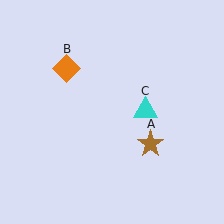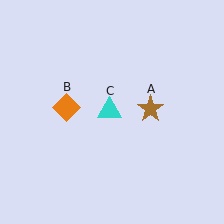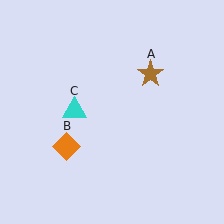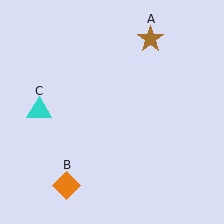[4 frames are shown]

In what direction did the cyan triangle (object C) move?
The cyan triangle (object C) moved left.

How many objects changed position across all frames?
3 objects changed position: brown star (object A), orange diamond (object B), cyan triangle (object C).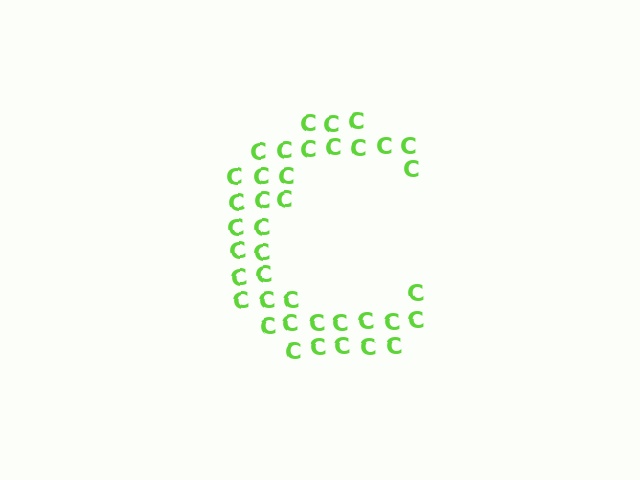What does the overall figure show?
The overall figure shows the letter C.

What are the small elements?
The small elements are letter C's.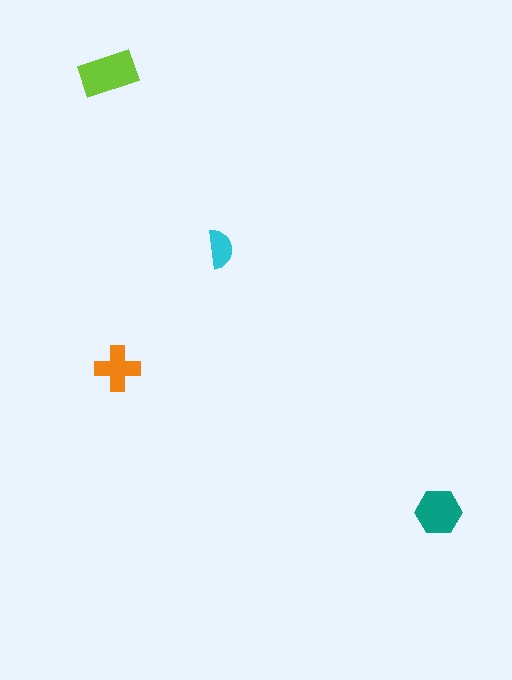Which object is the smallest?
The cyan semicircle.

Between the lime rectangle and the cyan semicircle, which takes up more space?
The lime rectangle.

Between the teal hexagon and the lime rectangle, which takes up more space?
The lime rectangle.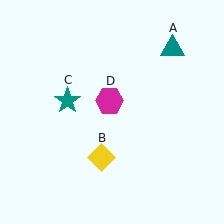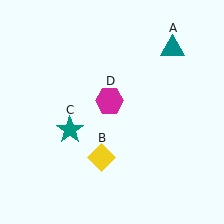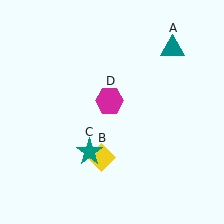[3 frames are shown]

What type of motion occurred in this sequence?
The teal star (object C) rotated counterclockwise around the center of the scene.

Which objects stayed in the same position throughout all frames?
Teal triangle (object A) and yellow diamond (object B) and magenta hexagon (object D) remained stationary.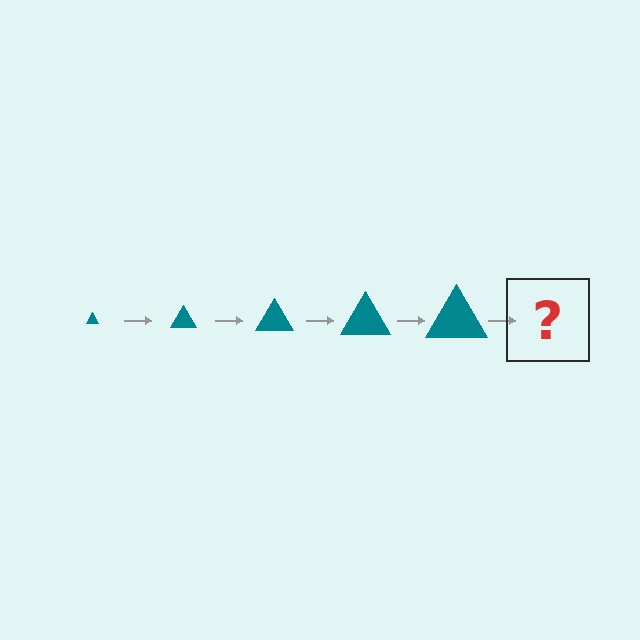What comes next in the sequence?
The next element should be a teal triangle, larger than the previous one.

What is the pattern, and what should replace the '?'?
The pattern is that the triangle gets progressively larger each step. The '?' should be a teal triangle, larger than the previous one.